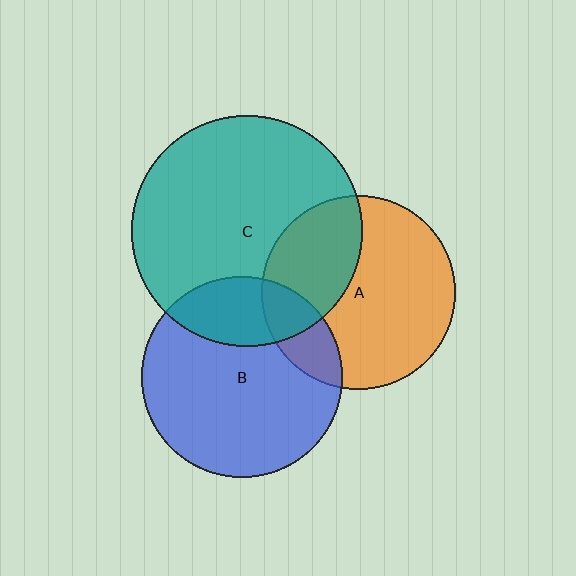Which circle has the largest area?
Circle C (teal).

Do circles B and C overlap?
Yes.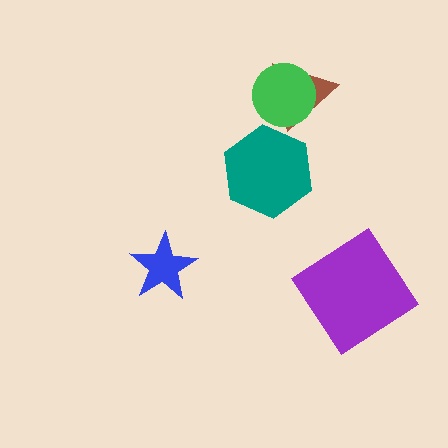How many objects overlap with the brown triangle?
1 object overlaps with the brown triangle.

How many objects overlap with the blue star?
0 objects overlap with the blue star.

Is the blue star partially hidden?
No, no other shape covers it.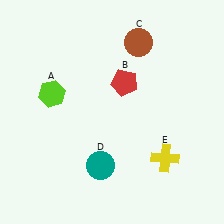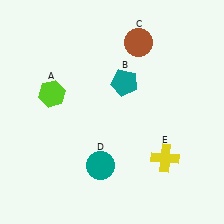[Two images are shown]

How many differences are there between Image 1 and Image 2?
There is 1 difference between the two images.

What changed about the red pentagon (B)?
In Image 1, B is red. In Image 2, it changed to teal.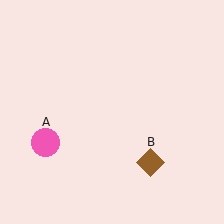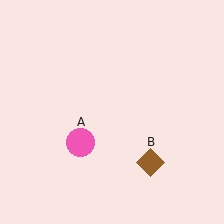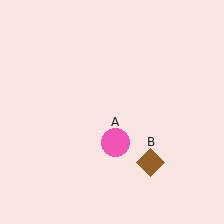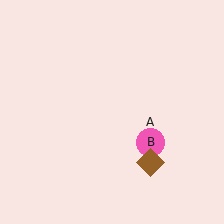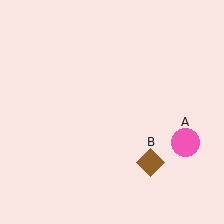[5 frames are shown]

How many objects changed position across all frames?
1 object changed position: pink circle (object A).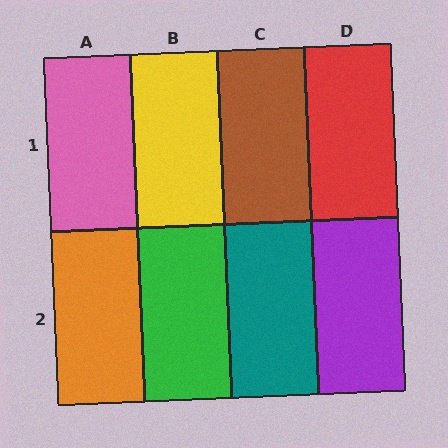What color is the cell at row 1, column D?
Red.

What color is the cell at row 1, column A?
Pink.